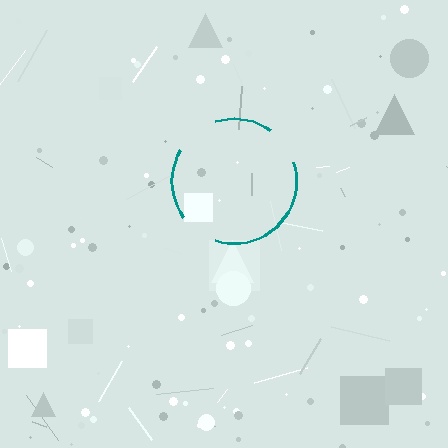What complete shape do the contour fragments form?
The contour fragments form a circle.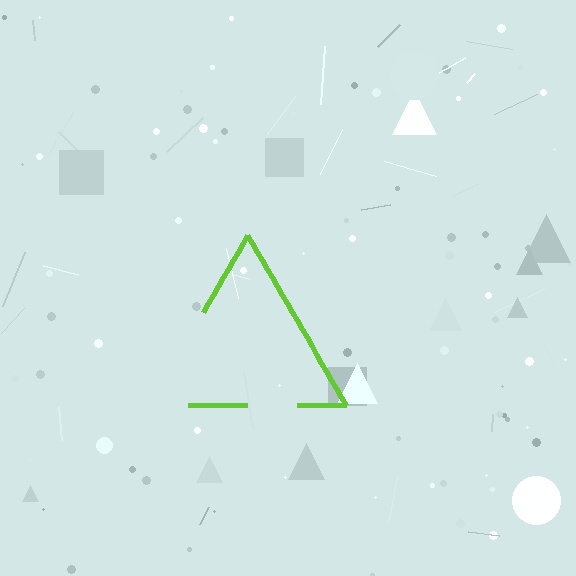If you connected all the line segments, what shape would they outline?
They would outline a triangle.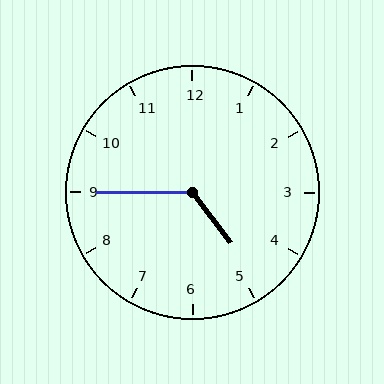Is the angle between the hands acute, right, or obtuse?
It is obtuse.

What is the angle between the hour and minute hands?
Approximately 128 degrees.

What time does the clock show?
4:45.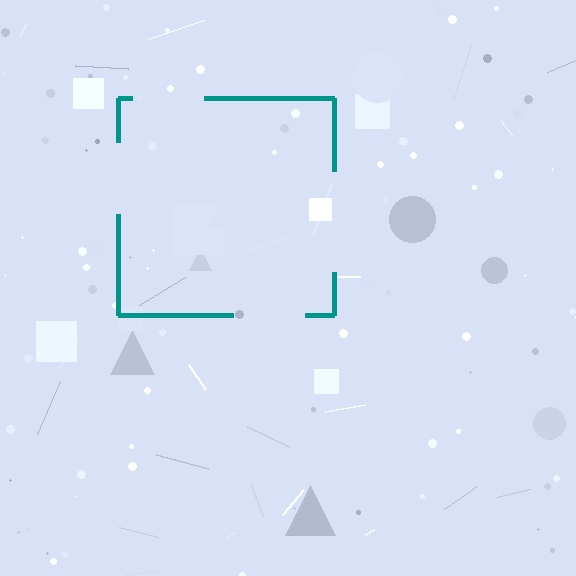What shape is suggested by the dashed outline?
The dashed outline suggests a square.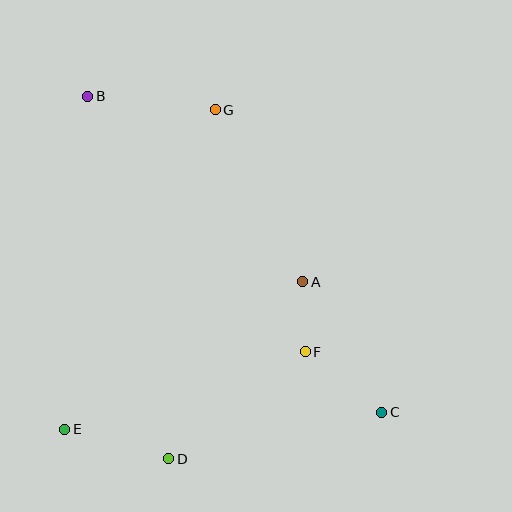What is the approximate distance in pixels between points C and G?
The distance between C and G is approximately 345 pixels.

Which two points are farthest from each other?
Points B and C are farthest from each other.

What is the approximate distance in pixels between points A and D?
The distance between A and D is approximately 222 pixels.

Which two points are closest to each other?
Points A and F are closest to each other.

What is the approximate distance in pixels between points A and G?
The distance between A and G is approximately 193 pixels.